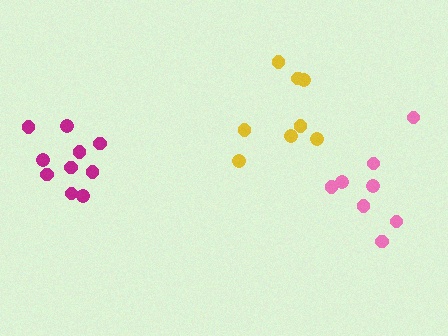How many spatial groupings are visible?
There are 3 spatial groupings.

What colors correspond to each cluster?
The clusters are colored: pink, yellow, magenta.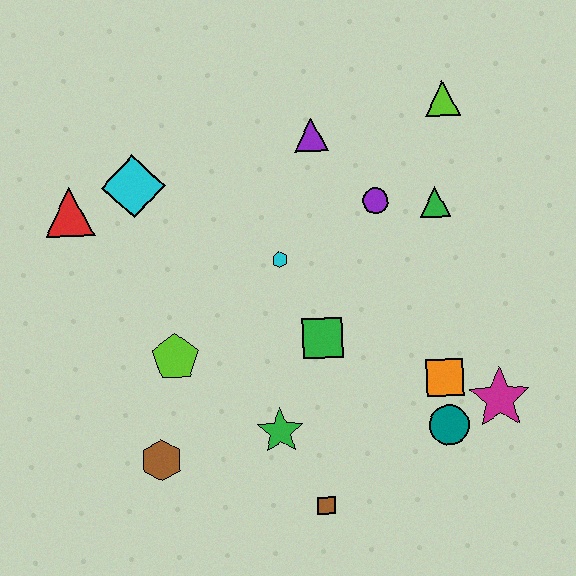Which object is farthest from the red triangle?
The magenta star is farthest from the red triangle.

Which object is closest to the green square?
The cyan hexagon is closest to the green square.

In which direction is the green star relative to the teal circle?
The green star is to the left of the teal circle.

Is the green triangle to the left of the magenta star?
Yes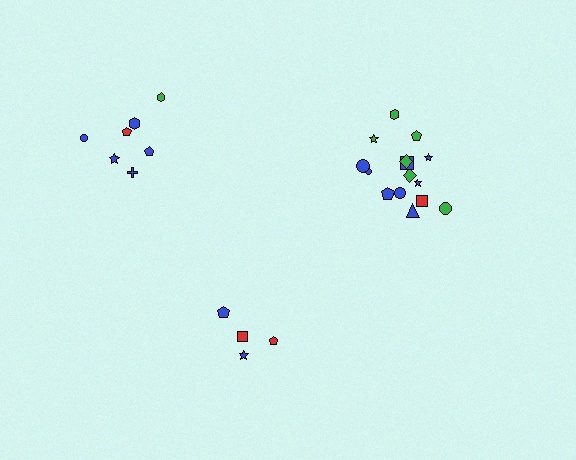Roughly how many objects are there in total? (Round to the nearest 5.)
Roughly 25 objects in total.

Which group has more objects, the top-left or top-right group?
The top-right group.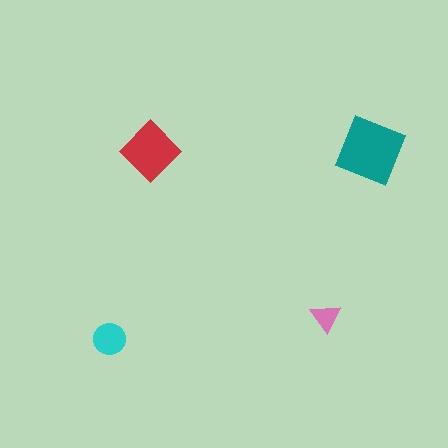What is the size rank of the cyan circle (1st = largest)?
3rd.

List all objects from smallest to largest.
The pink triangle, the cyan circle, the red diamond, the teal square.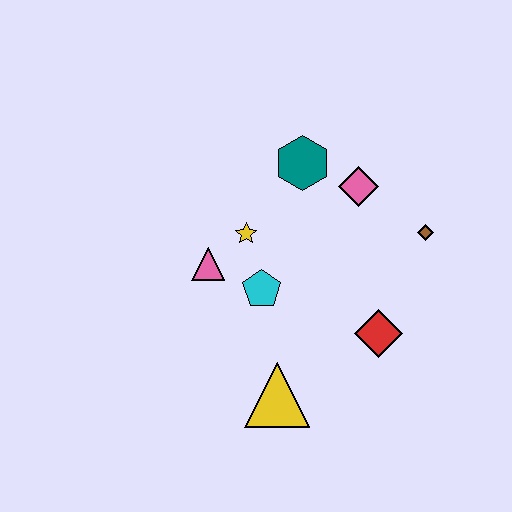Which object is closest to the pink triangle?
The yellow star is closest to the pink triangle.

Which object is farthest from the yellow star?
The brown diamond is farthest from the yellow star.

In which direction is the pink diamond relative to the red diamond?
The pink diamond is above the red diamond.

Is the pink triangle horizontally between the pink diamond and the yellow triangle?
No